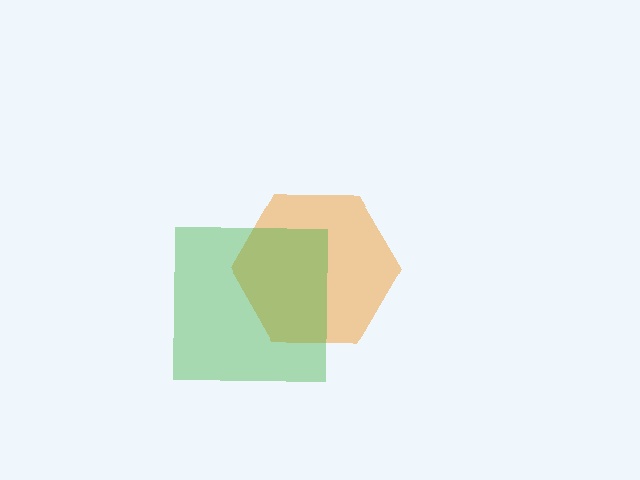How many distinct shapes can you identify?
There are 2 distinct shapes: an orange hexagon, a green square.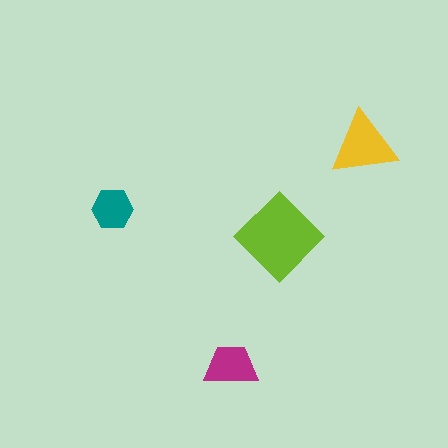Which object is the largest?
The lime diamond.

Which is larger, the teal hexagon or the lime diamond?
The lime diamond.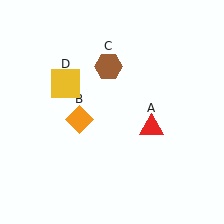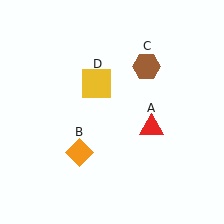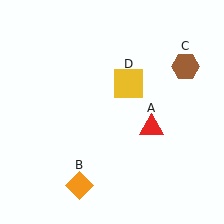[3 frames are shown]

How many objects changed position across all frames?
3 objects changed position: orange diamond (object B), brown hexagon (object C), yellow square (object D).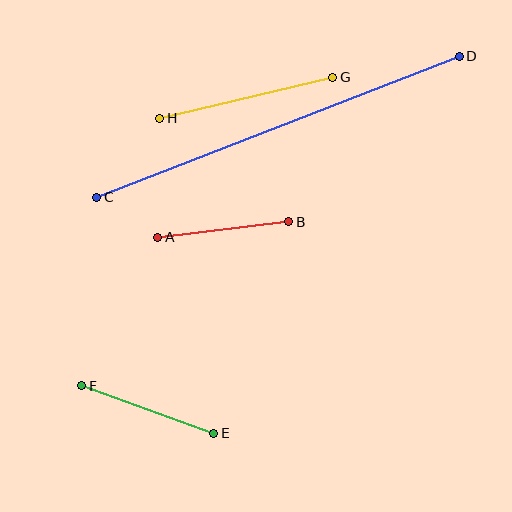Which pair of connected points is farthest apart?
Points C and D are farthest apart.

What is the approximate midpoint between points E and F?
The midpoint is at approximately (148, 409) pixels.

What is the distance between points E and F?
The distance is approximately 140 pixels.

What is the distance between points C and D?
The distance is approximately 389 pixels.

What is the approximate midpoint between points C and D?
The midpoint is at approximately (278, 127) pixels.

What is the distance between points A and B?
The distance is approximately 132 pixels.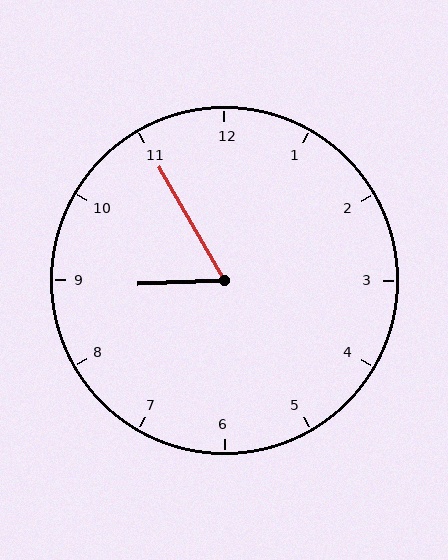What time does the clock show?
8:55.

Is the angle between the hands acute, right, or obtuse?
It is acute.